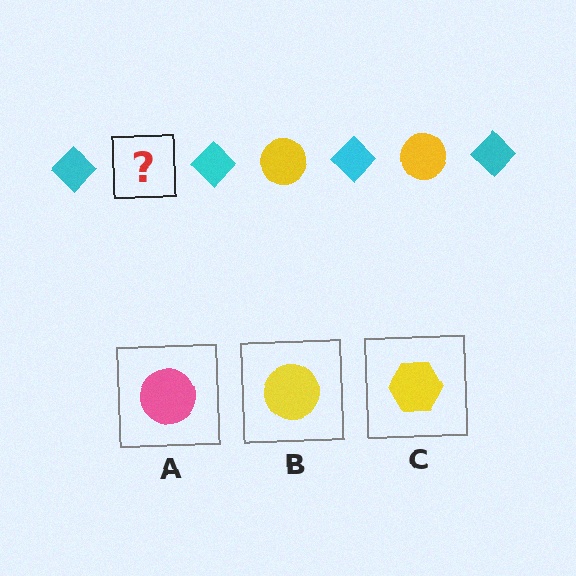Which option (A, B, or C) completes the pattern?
B.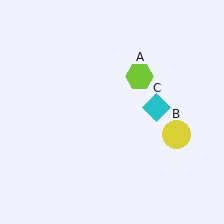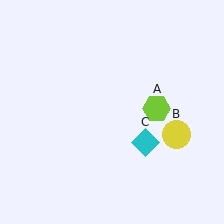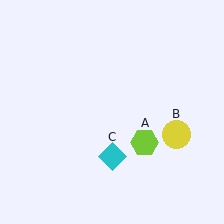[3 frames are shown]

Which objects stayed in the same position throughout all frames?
Yellow circle (object B) remained stationary.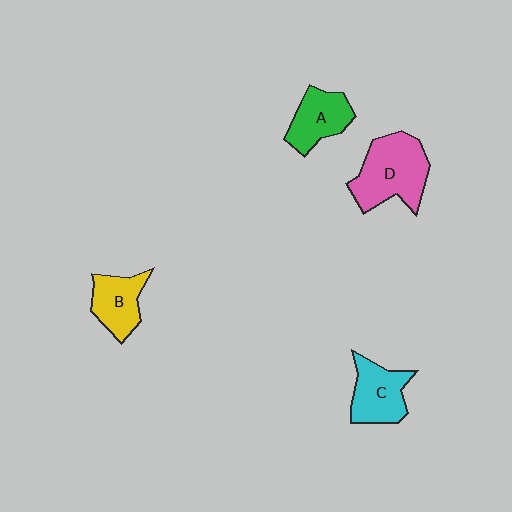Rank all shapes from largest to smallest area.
From largest to smallest: D (pink), C (cyan), A (green), B (yellow).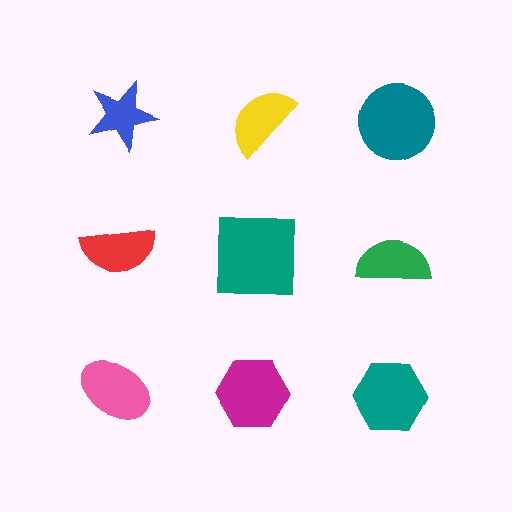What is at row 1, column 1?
A blue star.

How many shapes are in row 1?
3 shapes.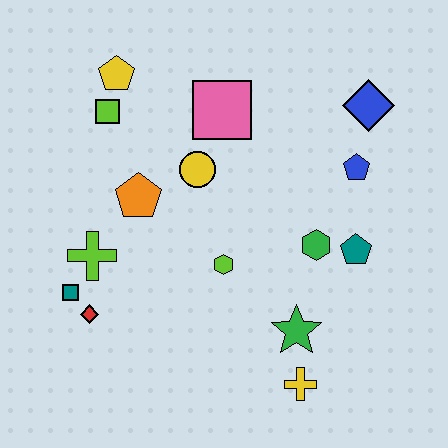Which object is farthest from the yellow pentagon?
The yellow cross is farthest from the yellow pentagon.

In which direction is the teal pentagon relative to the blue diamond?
The teal pentagon is below the blue diamond.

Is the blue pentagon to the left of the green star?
No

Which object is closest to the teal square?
The red diamond is closest to the teal square.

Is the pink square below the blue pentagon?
No